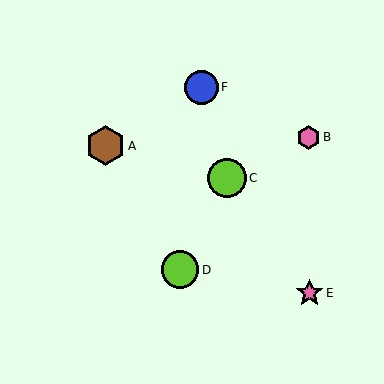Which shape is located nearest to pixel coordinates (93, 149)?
The brown hexagon (labeled A) at (105, 146) is nearest to that location.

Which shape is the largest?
The brown hexagon (labeled A) is the largest.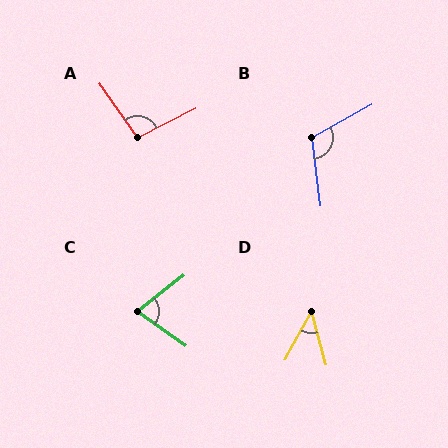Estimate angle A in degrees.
Approximately 99 degrees.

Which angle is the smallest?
D, at approximately 44 degrees.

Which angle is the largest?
B, at approximately 111 degrees.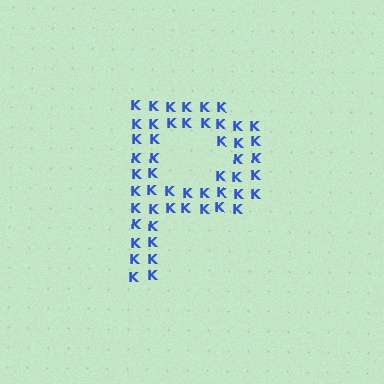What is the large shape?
The large shape is the letter P.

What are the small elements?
The small elements are letter K's.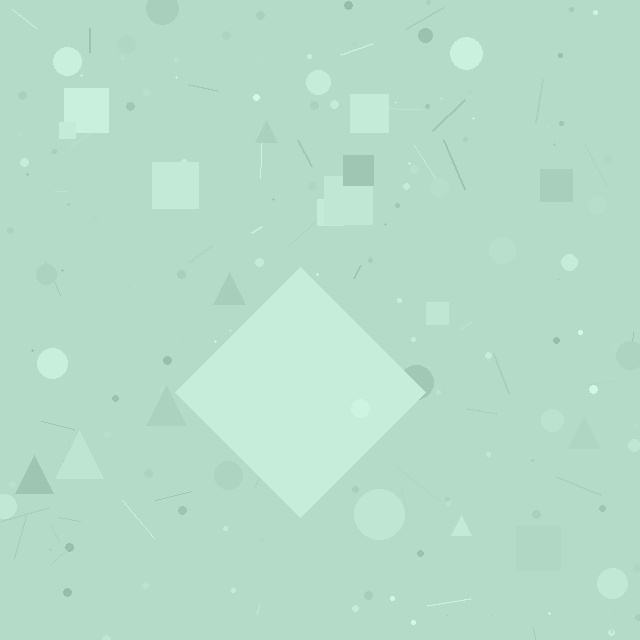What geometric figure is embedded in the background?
A diamond is embedded in the background.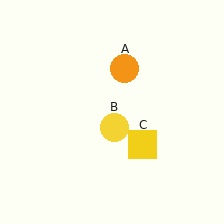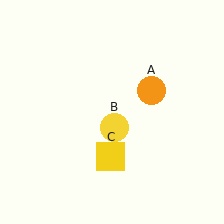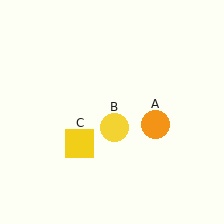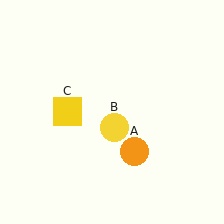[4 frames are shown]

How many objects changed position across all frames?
2 objects changed position: orange circle (object A), yellow square (object C).